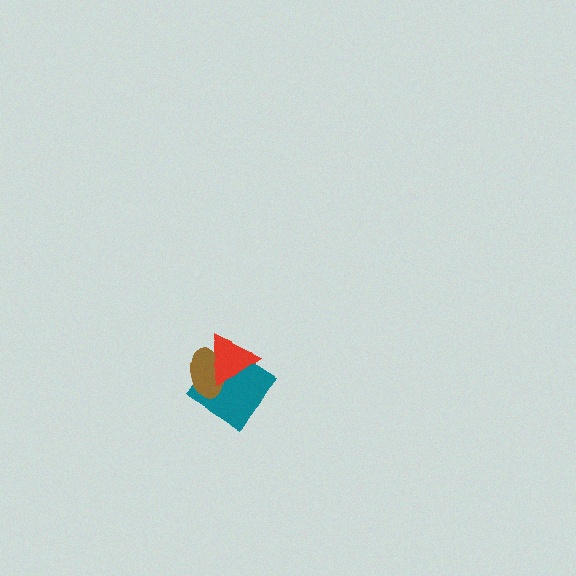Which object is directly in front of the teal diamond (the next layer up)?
The brown ellipse is directly in front of the teal diamond.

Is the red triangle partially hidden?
No, no other shape covers it.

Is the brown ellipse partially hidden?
Yes, it is partially covered by another shape.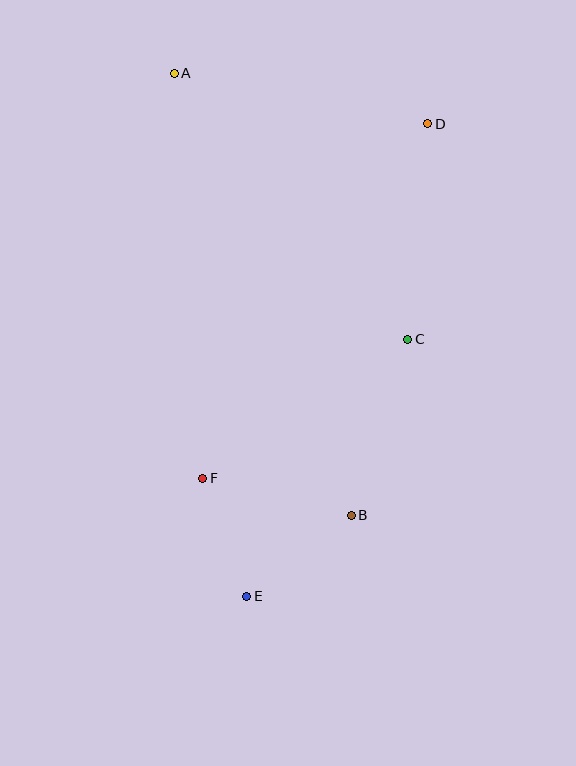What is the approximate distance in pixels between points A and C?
The distance between A and C is approximately 354 pixels.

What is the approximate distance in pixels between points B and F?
The distance between B and F is approximately 153 pixels.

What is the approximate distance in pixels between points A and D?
The distance between A and D is approximately 258 pixels.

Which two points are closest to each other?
Points E and F are closest to each other.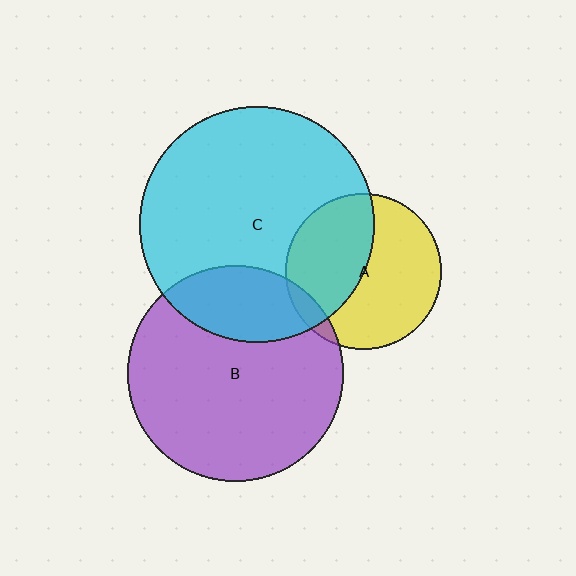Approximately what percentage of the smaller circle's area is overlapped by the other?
Approximately 5%.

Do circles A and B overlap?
Yes.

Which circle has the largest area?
Circle C (cyan).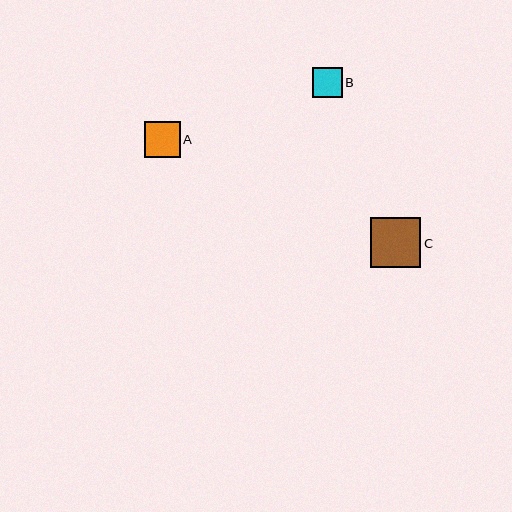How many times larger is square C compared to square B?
Square C is approximately 1.7 times the size of square B.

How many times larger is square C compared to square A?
Square C is approximately 1.4 times the size of square A.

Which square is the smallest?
Square B is the smallest with a size of approximately 30 pixels.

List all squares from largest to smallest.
From largest to smallest: C, A, B.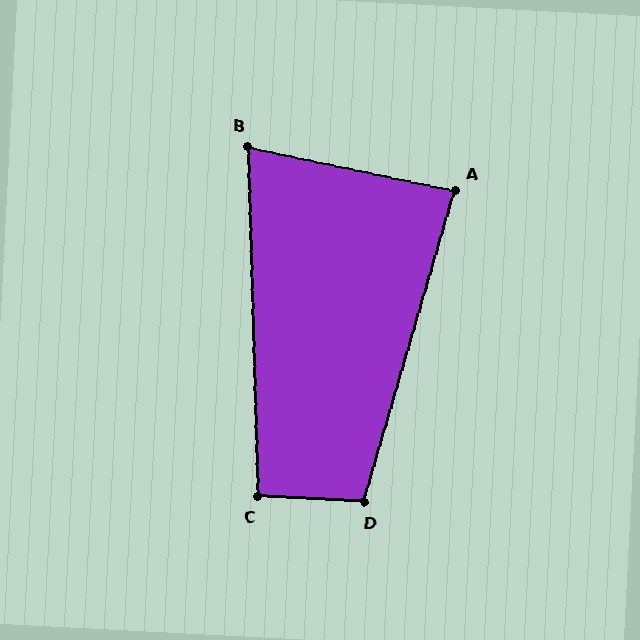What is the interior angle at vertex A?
Approximately 86 degrees (approximately right).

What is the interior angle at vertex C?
Approximately 94 degrees (approximately right).